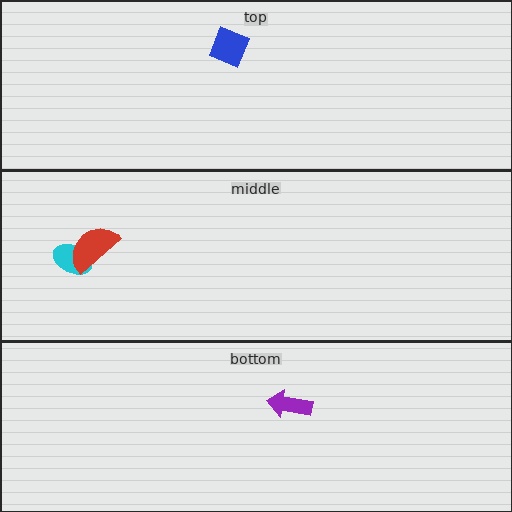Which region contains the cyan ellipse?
The middle region.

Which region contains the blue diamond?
The top region.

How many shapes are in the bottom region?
1.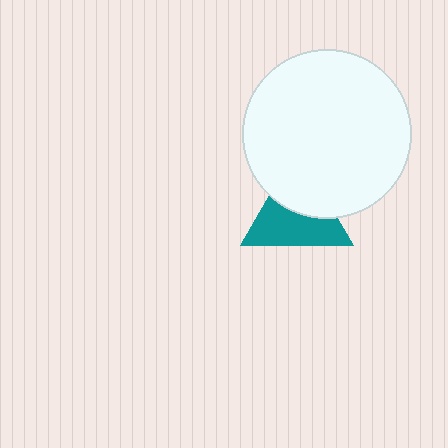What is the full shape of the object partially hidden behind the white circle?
The partially hidden object is a teal triangle.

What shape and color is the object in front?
The object in front is a white circle.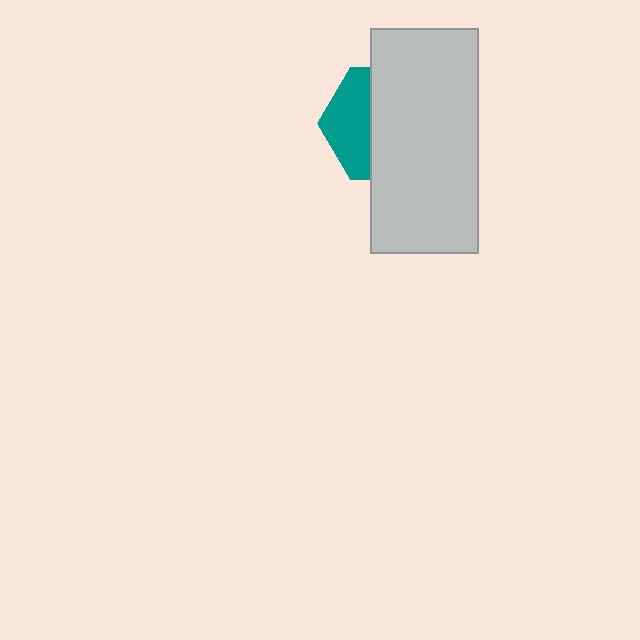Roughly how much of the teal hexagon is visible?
A small part of it is visible (roughly 37%).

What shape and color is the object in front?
The object in front is a light gray rectangle.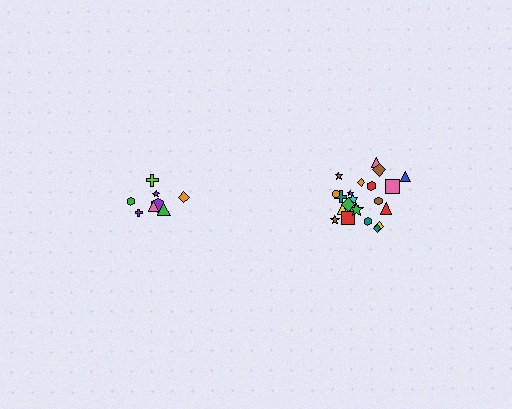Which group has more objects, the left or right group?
The right group.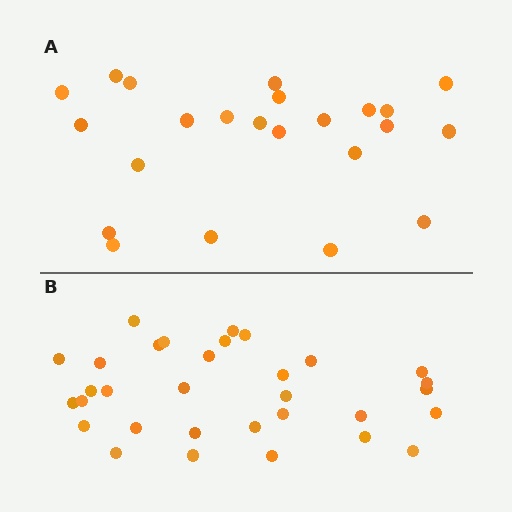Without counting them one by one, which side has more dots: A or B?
Region B (the bottom region) has more dots.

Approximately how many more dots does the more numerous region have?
Region B has roughly 8 or so more dots than region A.